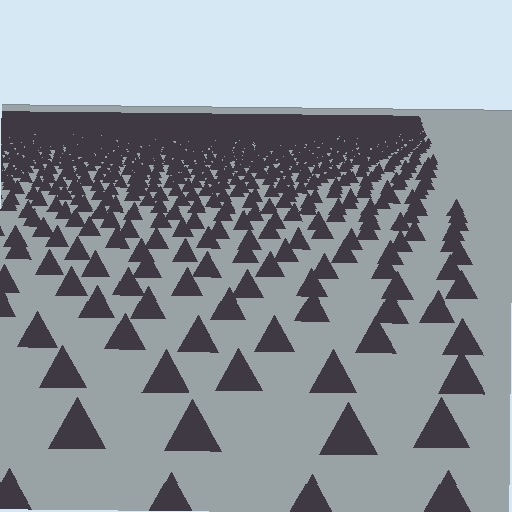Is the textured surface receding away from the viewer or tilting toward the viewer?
The surface is receding away from the viewer. Texture elements get smaller and denser toward the top.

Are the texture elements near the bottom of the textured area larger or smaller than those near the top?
Larger. Near the bottom, elements are closer to the viewer and appear at a bigger on-screen size.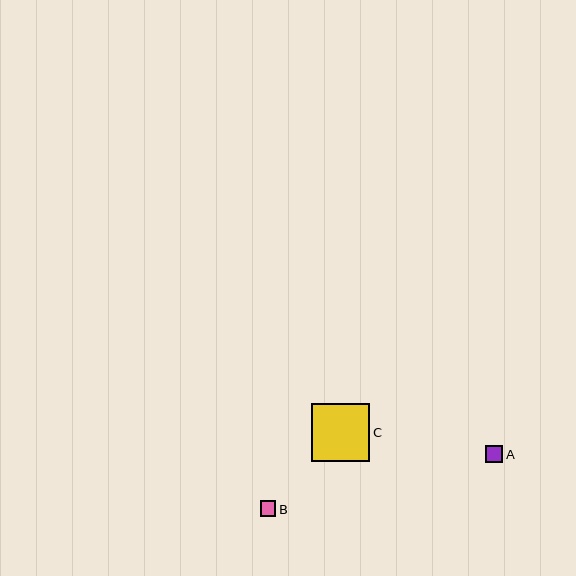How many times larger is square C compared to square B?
Square C is approximately 3.7 times the size of square B.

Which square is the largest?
Square C is the largest with a size of approximately 58 pixels.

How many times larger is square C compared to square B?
Square C is approximately 3.7 times the size of square B.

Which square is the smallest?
Square B is the smallest with a size of approximately 16 pixels.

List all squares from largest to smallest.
From largest to smallest: C, A, B.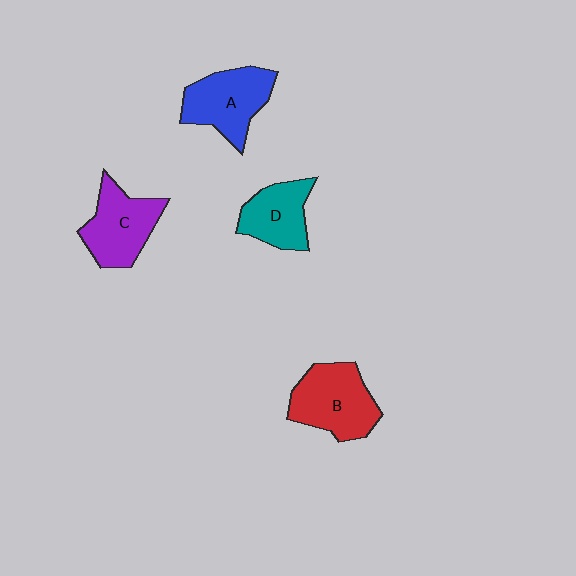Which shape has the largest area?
Shape B (red).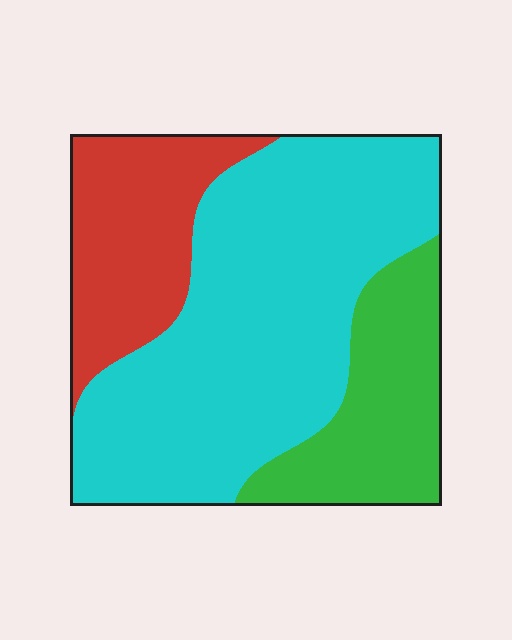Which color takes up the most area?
Cyan, at roughly 55%.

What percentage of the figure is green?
Green takes up between a sixth and a third of the figure.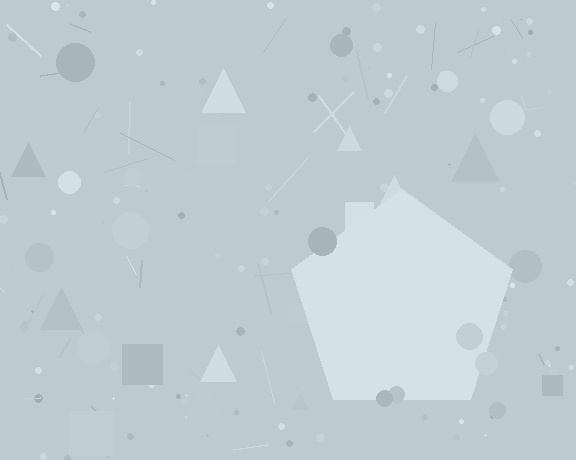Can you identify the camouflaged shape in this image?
The camouflaged shape is a pentagon.